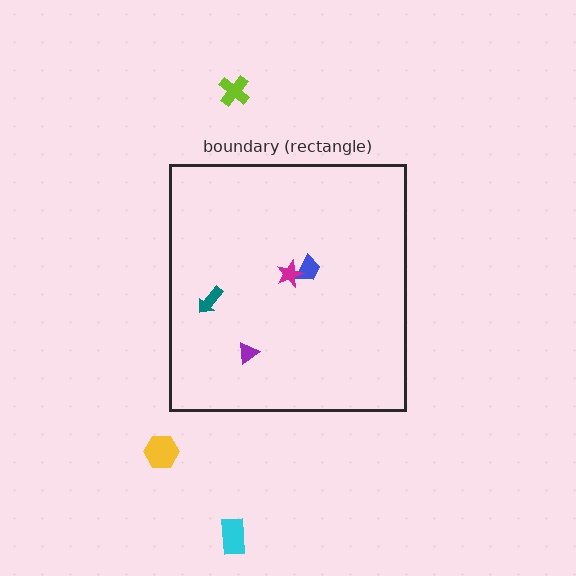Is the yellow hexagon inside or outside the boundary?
Outside.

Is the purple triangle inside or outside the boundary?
Inside.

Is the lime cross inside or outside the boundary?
Outside.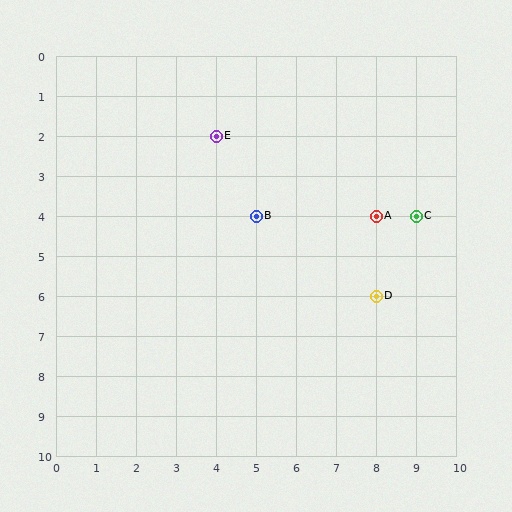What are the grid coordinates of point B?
Point B is at grid coordinates (5, 4).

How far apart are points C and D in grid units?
Points C and D are 1 column and 2 rows apart (about 2.2 grid units diagonally).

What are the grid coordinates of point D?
Point D is at grid coordinates (8, 6).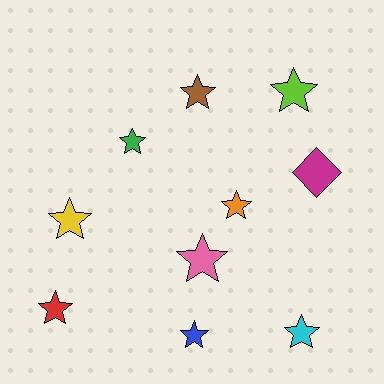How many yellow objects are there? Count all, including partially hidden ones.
There is 1 yellow object.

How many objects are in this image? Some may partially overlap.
There are 10 objects.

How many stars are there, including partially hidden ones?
There are 9 stars.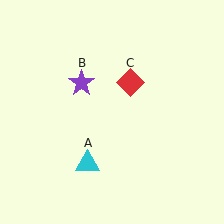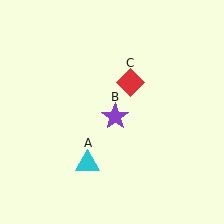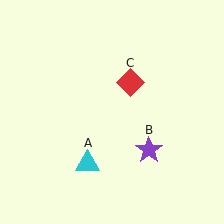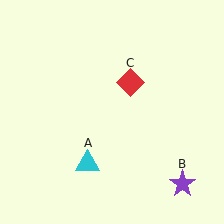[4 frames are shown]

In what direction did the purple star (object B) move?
The purple star (object B) moved down and to the right.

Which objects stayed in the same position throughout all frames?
Cyan triangle (object A) and red diamond (object C) remained stationary.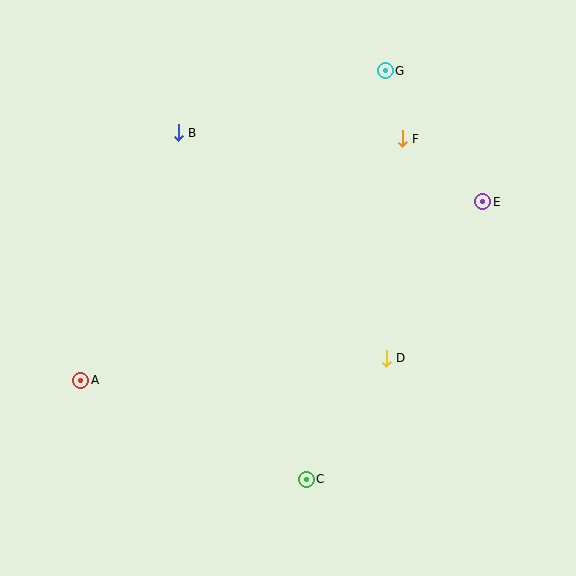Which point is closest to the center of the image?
Point D at (386, 358) is closest to the center.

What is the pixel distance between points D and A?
The distance between D and A is 306 pixels.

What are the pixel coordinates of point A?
Point A is at (81, 381).